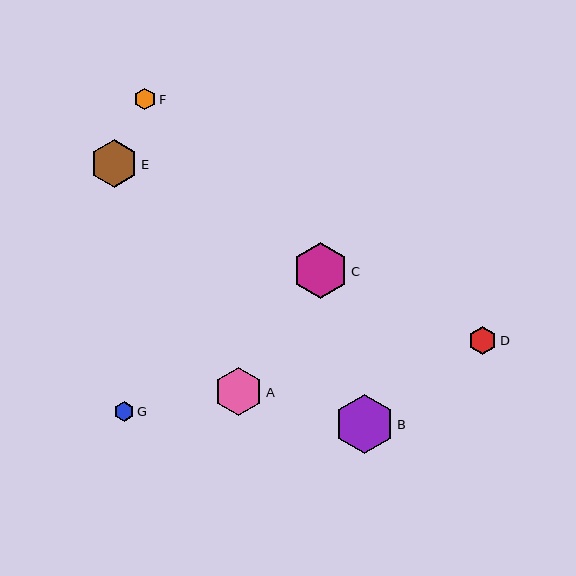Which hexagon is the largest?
Hexagon B is the largest with a size of approximately 59 pixels.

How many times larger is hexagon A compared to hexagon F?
Hexagon A is approximately 2.3 times the size of hexagon F.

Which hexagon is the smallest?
Hexagon G is the smallest with a size of approximately 20 pixels.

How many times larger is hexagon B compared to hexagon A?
Hexagon B is approximately 1.2 times the size of hexagon A.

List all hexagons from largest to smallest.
From largest to smallest: B, C, A, E, D, F, G.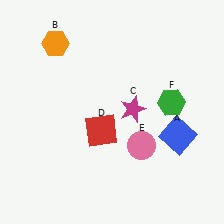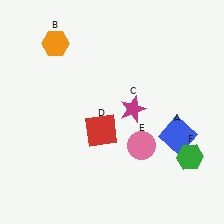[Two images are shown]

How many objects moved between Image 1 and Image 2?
1 object moved between the two images.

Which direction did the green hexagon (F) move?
The green hexagon (F) moved down.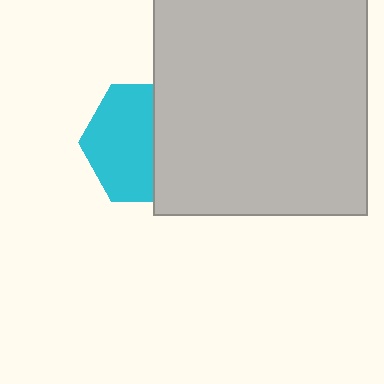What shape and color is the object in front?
The object in front is a light gray rectangle.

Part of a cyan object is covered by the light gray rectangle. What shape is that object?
It is a hexagon.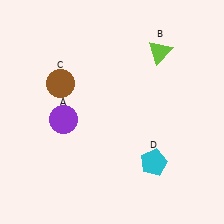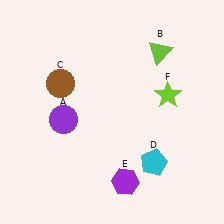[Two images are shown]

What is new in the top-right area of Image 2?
A lime star (F) was added in the top-right area of Image 2.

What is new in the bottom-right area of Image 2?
A purple hexagon (E) was added in the bottom-right area of Image 2.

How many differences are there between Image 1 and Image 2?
There are 2 differences between the two images.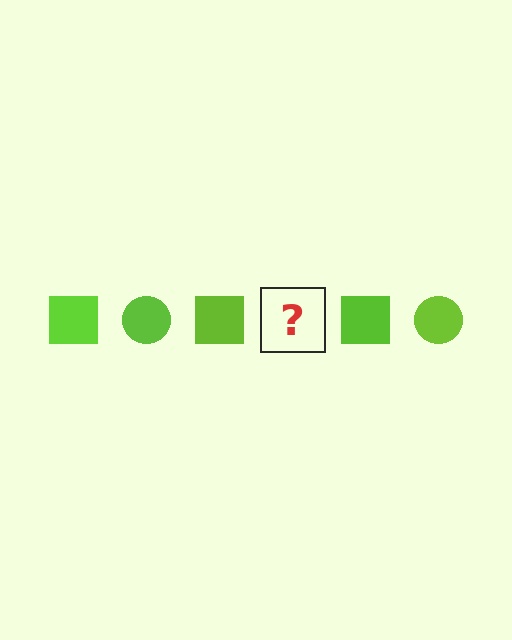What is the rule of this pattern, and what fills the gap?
The rule is that the pattern cycles through square, circle shapes in lime. The gap should be filled with a lime circle.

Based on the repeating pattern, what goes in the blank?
The blank should be a lime circle.